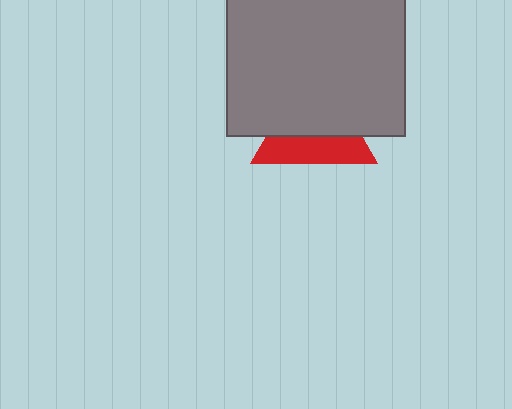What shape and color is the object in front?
The object in front is a gray square.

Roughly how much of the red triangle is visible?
A small part of it is visible (roughly 42%).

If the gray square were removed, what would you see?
You would see the complete red triangle.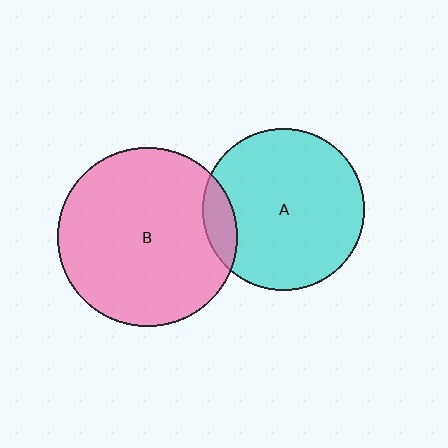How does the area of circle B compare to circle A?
Approximately 1.2 times.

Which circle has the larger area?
Circle B (pink).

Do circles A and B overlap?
Yes.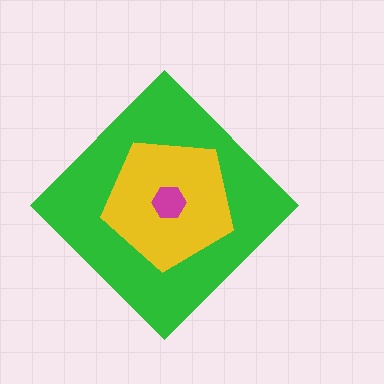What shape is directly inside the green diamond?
The yellow pentagon.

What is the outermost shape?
The green diamond.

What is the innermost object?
The magenta hexagon.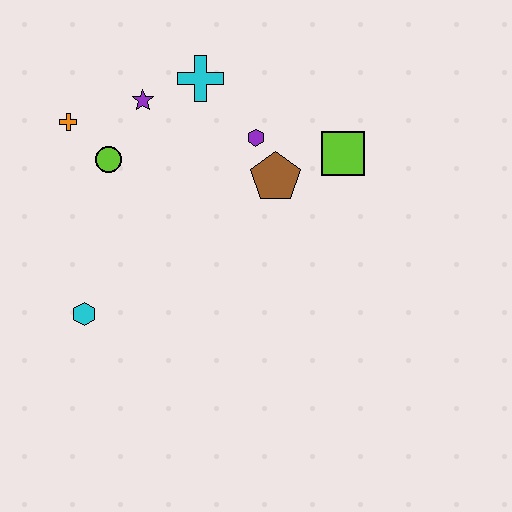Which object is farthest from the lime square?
The cyan hexagon is farthest from the lime square.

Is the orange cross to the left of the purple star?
Yes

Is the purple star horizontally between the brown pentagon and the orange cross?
Yes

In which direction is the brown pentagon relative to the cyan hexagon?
The brown pentagon is to the right of the cyan hexagon.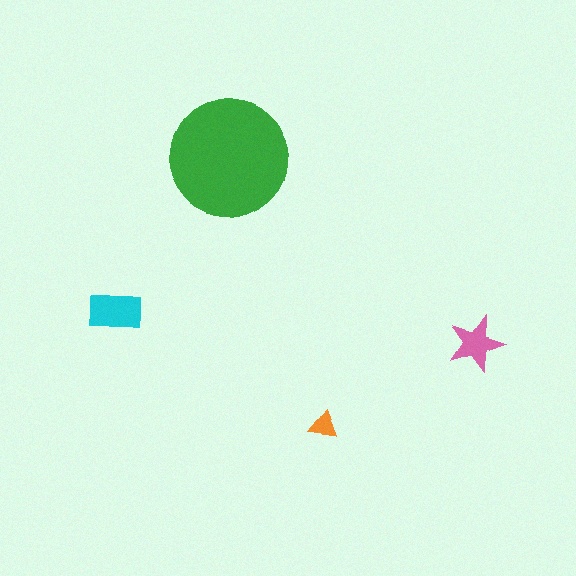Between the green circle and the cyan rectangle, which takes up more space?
The green circle.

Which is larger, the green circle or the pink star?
The green circle.